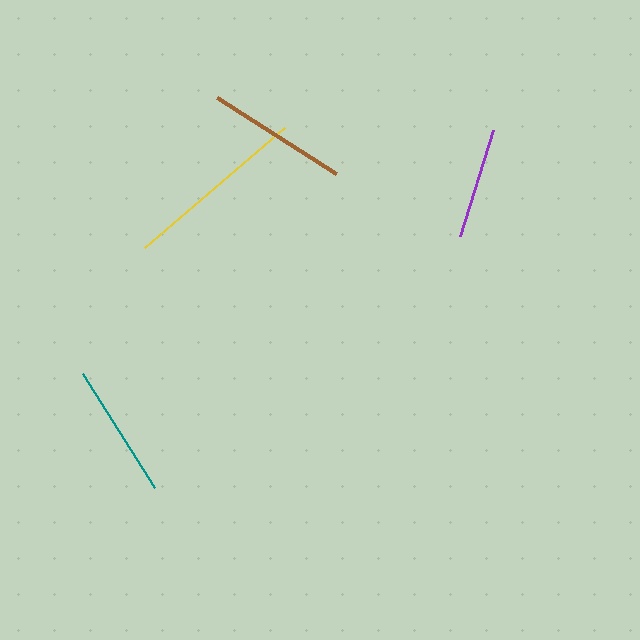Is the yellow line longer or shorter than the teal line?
The yellow line is longer than the teal line.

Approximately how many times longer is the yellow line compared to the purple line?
The yellow line is approximately 1.7 times the length of the purple line.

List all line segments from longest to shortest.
From longest to shortest: yellow, brown, teal, purple.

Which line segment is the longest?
The yellow line is the longest at approximately 185 pixels.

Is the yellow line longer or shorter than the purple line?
The yellow line is longer than the purple line.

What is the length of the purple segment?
The purple segment is approximately 111 pixels long.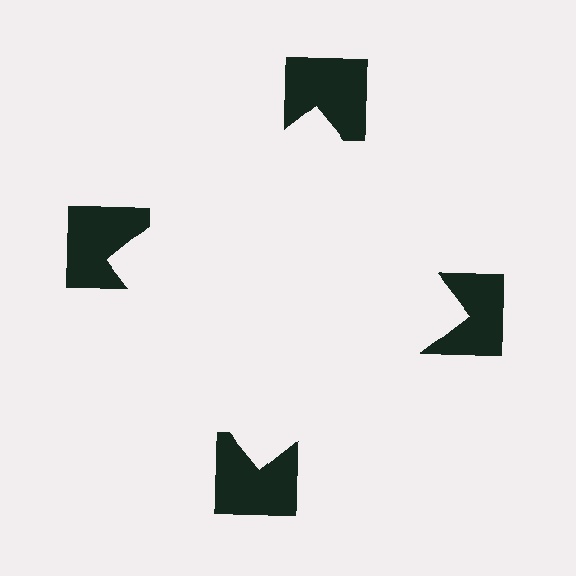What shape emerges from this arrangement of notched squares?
An illusory square — its edges are inferred from the aligned wedge cuts in the notched squares, not physically drawn.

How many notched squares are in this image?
There are 4 — one at each vertex of the illusory square.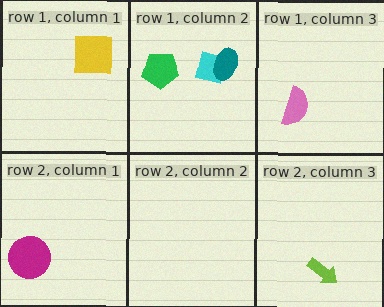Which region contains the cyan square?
The row 1, column 2 region.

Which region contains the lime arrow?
The row 2, column 3 region.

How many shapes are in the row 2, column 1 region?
1.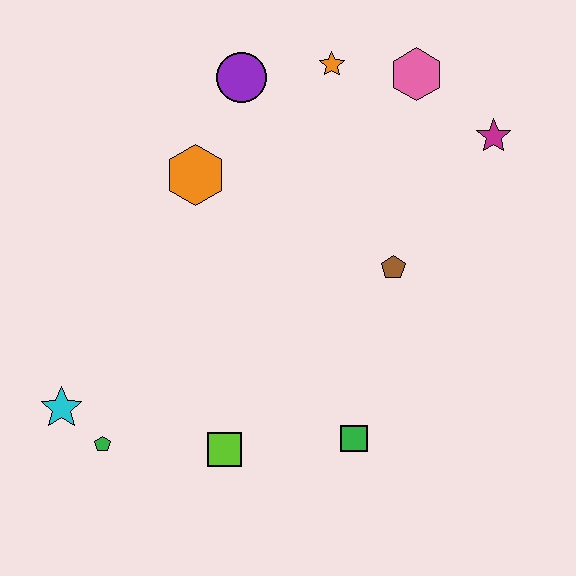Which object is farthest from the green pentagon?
The magenta star is farthest from the green pentagon.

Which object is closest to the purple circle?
The orange star is closest to the purple circle.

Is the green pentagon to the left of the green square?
Yes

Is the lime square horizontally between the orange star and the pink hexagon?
No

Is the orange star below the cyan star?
No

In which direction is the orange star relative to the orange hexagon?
The orange star is to the right of the orange hexagon.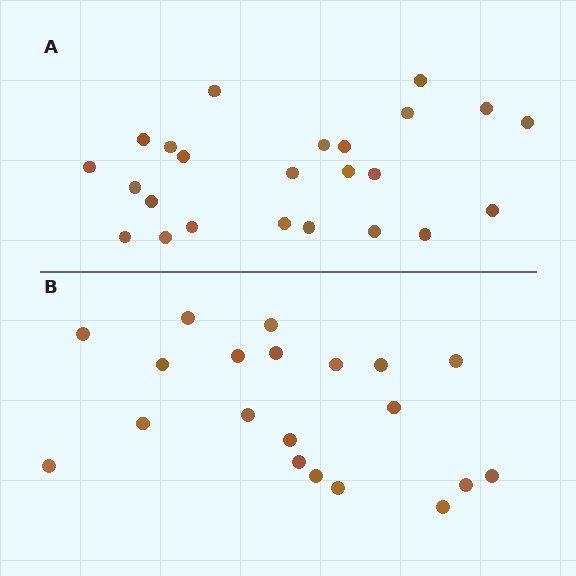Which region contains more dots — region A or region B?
Region A (the top region) has more dots.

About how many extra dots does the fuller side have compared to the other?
Region A has about 4 more dots than region B.